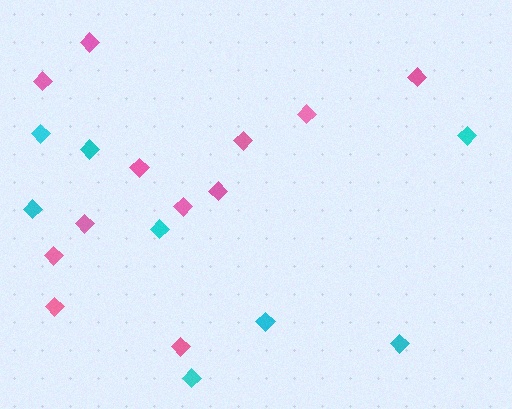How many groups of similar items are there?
There are 2 groups: one group of pink diamonds (12) and one group of cyan diamonds (8).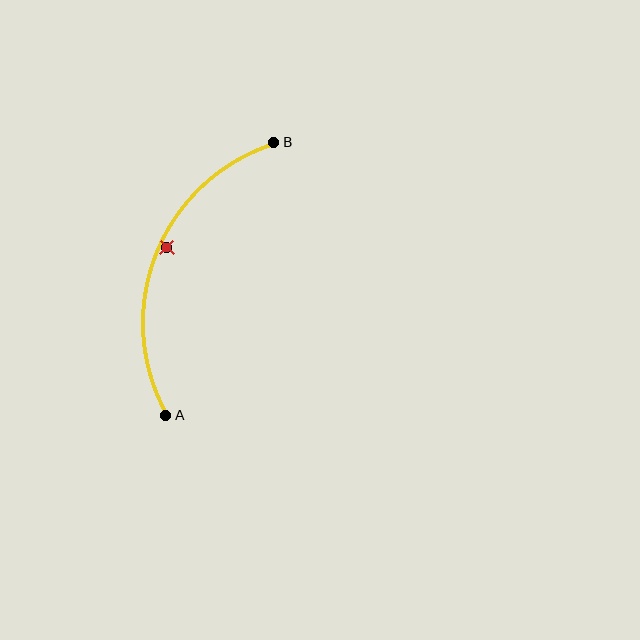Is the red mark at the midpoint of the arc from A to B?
No — the red mark does not lie on the arc at all. It sits slightly inside the curve.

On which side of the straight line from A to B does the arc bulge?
The arc bulges to the left of the straight line connecting A and B.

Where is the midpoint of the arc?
The arc midpoint is the point on the curve farthest from the straight line joining A and B. It sits to the left of that line.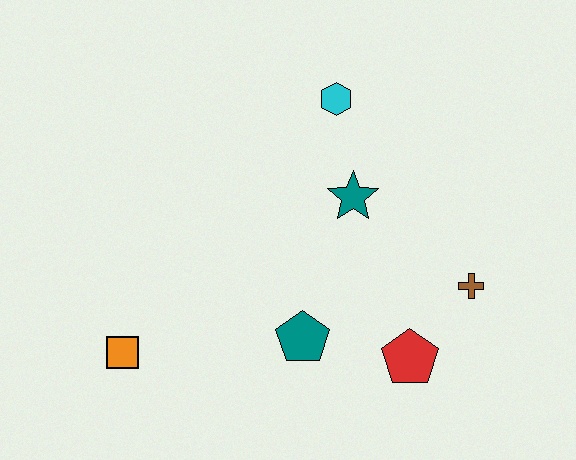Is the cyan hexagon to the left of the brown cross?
Yes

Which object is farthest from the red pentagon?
The orange square is farthest from the red pentagon.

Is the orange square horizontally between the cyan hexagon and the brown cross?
No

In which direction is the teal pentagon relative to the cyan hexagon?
The teal pentagon is below the cyan hexagon.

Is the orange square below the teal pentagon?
Yes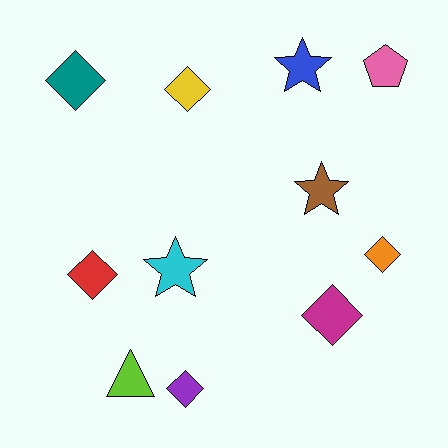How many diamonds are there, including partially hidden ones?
There are 6 diamonds.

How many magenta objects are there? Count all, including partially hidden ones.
There is 1 magenta object.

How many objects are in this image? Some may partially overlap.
There are 11 objects.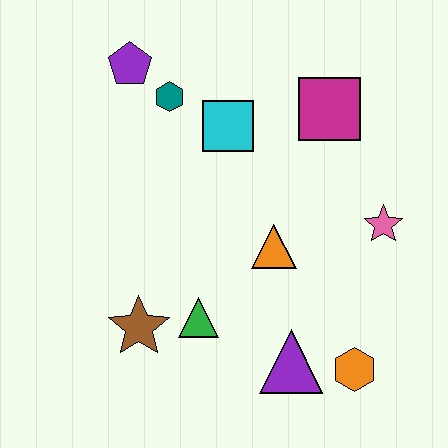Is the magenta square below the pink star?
No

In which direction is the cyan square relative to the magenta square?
The cyan square is to the left of the magenta square.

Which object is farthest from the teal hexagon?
The orange hexagon is farthest from the teal hexagon.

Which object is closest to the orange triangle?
The green triangle is closest to the orange triangle.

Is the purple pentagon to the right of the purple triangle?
No